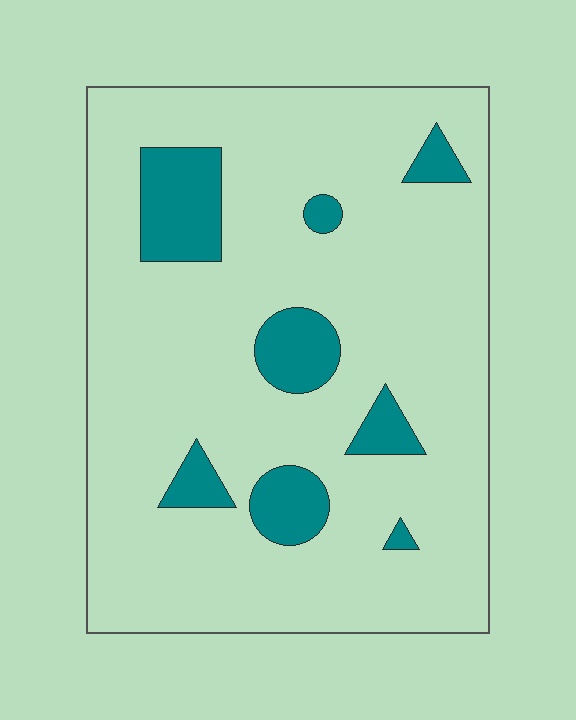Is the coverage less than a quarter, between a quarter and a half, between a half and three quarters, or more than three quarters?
Less than a quarter.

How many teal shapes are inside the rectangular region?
8.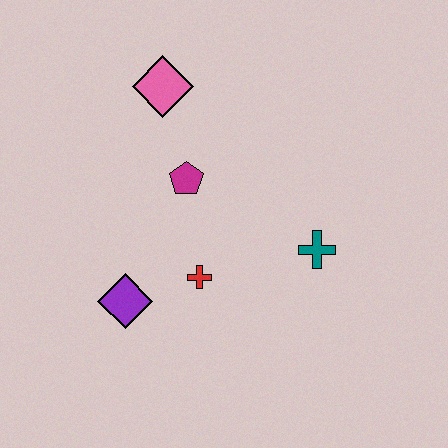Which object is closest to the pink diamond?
The magenta pentagon is closest to the pink diamond.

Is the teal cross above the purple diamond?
Yes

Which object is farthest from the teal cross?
The pink diamond is farthest from the teal cross.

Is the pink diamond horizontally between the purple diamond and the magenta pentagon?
Yes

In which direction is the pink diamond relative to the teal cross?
The pink diamond is above the teal cross.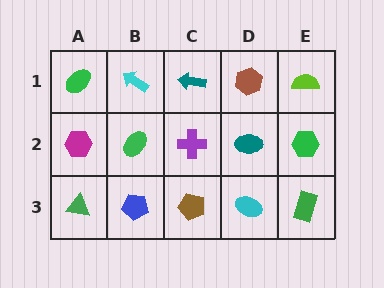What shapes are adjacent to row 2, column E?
A lime semicircle (row 1, column E), a green rectangle (row 3, column E), a teal ellipse (row 2, column D).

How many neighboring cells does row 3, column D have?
3.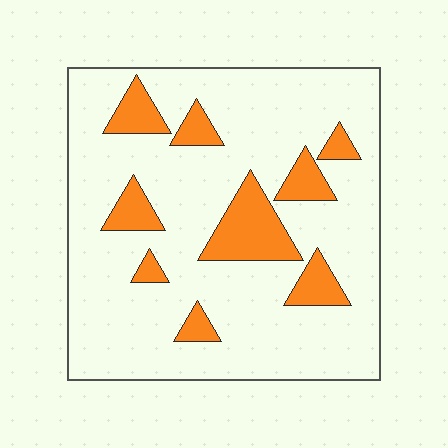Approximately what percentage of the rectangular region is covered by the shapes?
Approximately 15%.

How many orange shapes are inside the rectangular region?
9.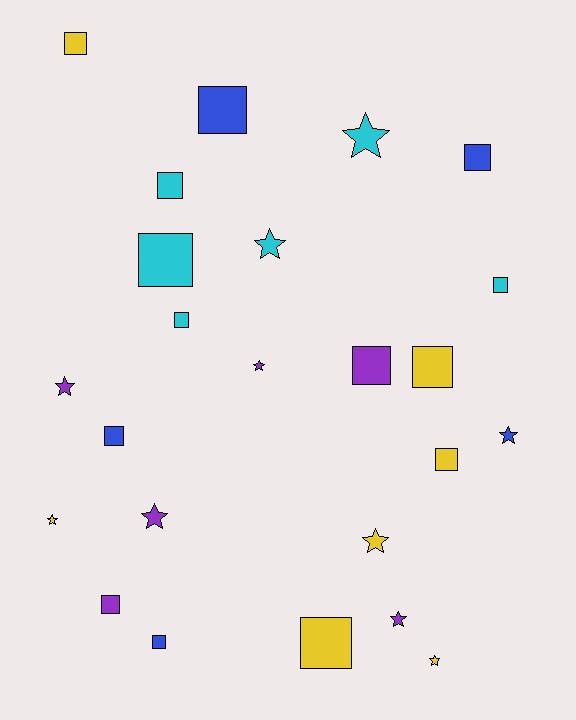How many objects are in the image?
There are 24 objects.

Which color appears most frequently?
Yellow, with 7 objects.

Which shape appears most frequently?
Square, with 14 objects.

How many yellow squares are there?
There are 4 yellow squares.